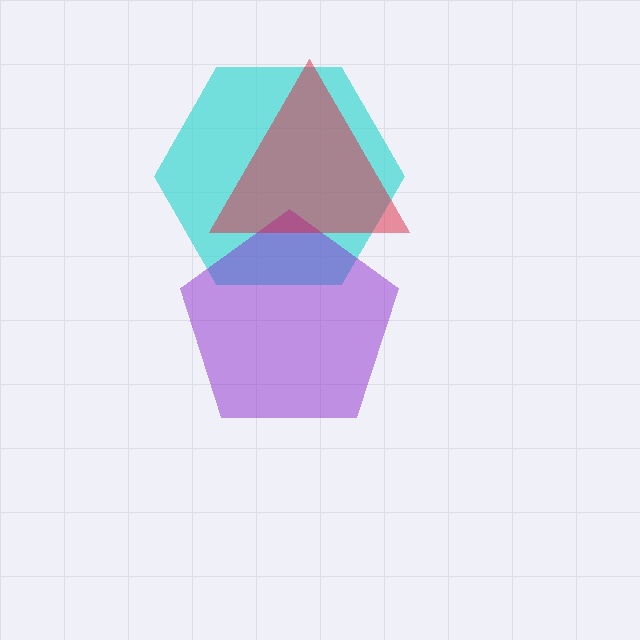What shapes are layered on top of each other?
The layered shapes are: a cyan hexagon, a purple pentagon, a red triangle.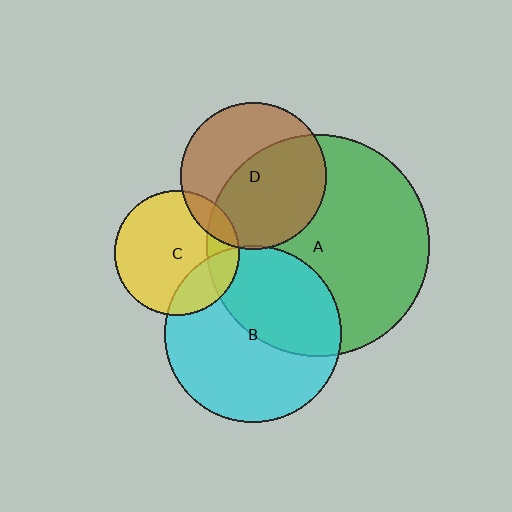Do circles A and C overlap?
Yes.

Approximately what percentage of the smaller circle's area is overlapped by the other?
Approximately 15%.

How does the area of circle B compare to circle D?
Approximately 1.5 times.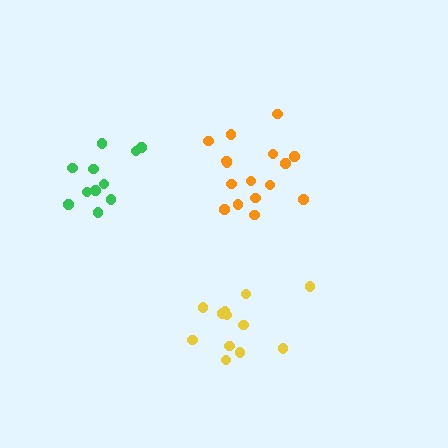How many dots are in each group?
Group 1: 11 dots, Group 2: 16 dots, Group 3: 12 dots (39 total).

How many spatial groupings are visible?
There are 3 spatial groupings.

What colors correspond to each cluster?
The clusters are colored: green, orange, yellow.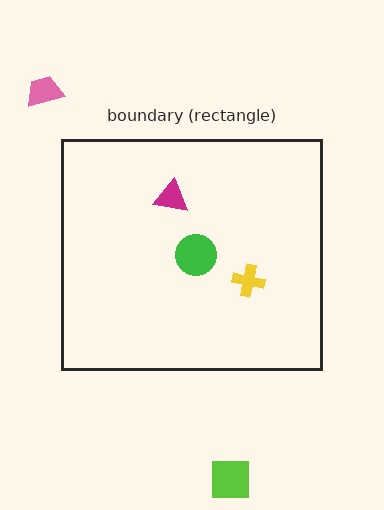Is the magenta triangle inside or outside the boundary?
Inside.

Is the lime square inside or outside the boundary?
Outside.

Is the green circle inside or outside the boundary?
Inside.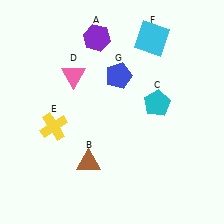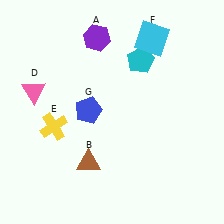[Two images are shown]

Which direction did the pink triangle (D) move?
The pink triangle (D) moved left.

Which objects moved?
The objects that moved are: the cyan pentagon (C), the pink triangle (D), the blue pentagon (G).